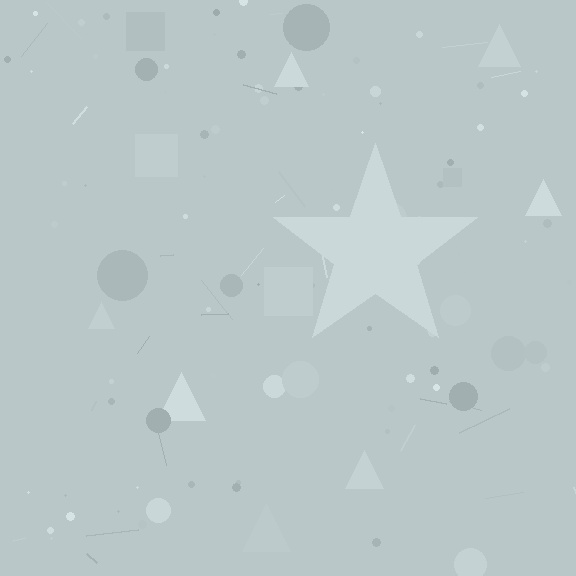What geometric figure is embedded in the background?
A star is embedded in the background.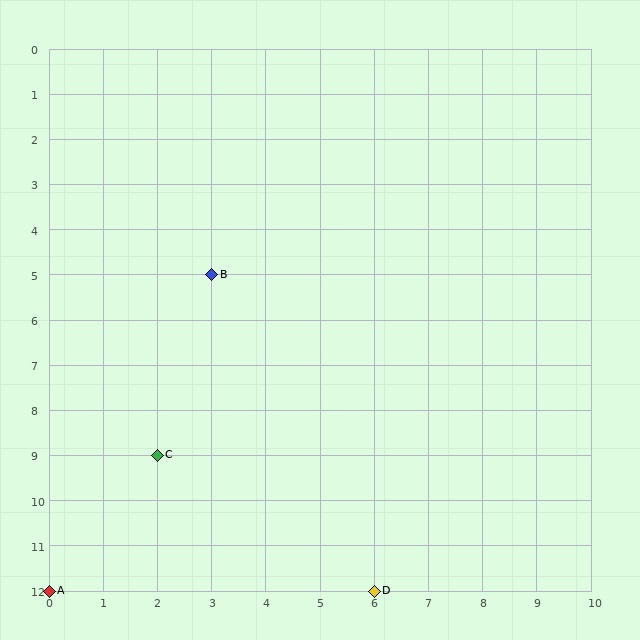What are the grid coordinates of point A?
Point A is at grid coordinates (0, 12).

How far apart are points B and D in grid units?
Points B and D are 3 columns and 7 rows apart (about 7.6 grid units diagonally).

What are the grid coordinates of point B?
Point B is at grid coordinates (3, 5).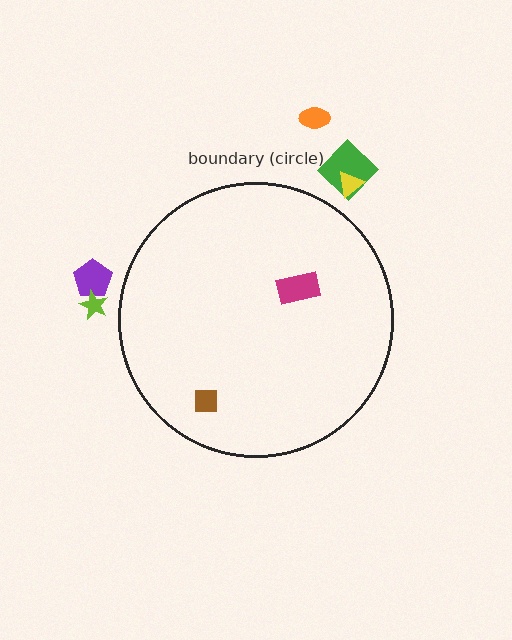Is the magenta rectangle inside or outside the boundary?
Inside.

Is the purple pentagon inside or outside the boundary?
Outside.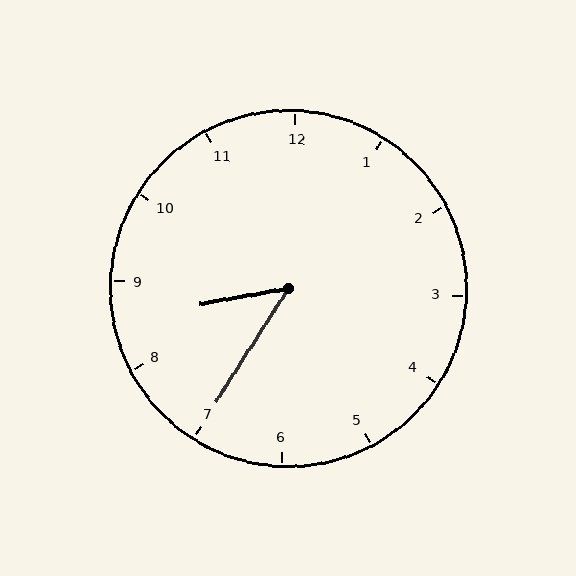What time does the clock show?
8:35.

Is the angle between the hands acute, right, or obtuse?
It is acute.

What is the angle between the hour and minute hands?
Approximately 48 degrees.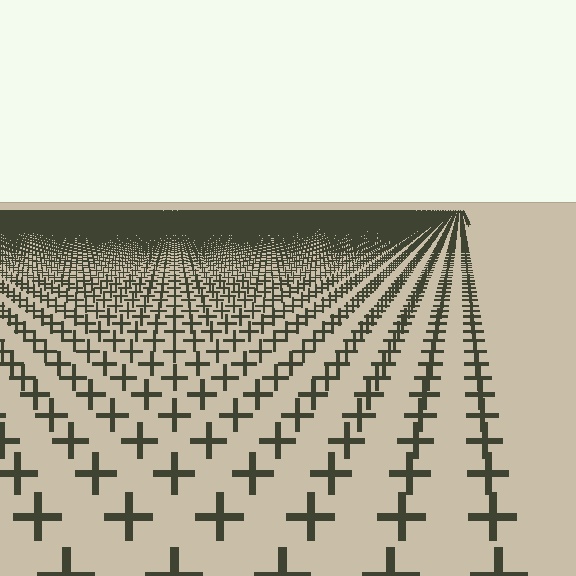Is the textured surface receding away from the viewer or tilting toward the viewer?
The surface is receding away from the viewer. Texture elements get smaller and denser toward the top.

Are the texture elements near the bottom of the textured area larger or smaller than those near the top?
Larger. Near the bottom, elements are closer to the viewer and appear at a bigger on-screen size.